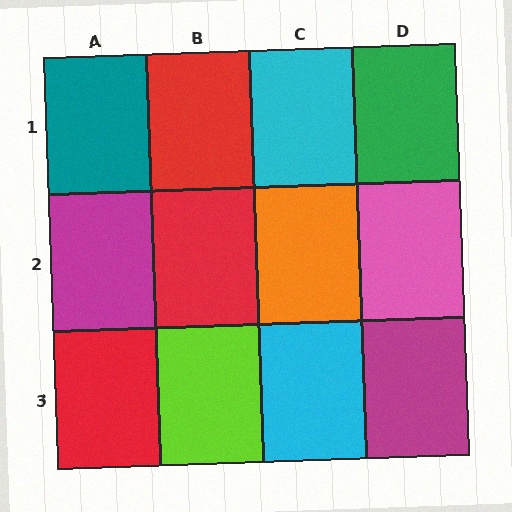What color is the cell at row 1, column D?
Green.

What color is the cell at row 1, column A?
Teal.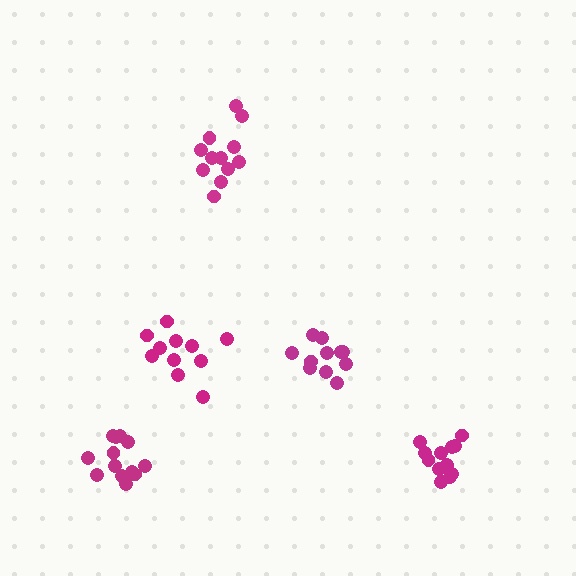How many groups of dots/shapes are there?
There are 5 groups.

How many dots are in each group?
Group 1: 11 dots, Group 2: 11 dots, Group 3: 12 dots, Group 4: 13 dots, Group 5: 12 dots (59 total).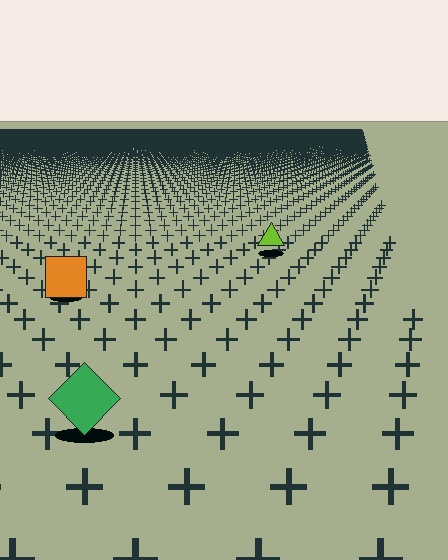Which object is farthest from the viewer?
The lime triangle is farthest from the viewer. It appears smaller and the ground texture around it is denser.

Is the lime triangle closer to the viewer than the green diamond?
No. The green diamond is closer — you can tell from the texture gradient: the ground texture is coarser near it.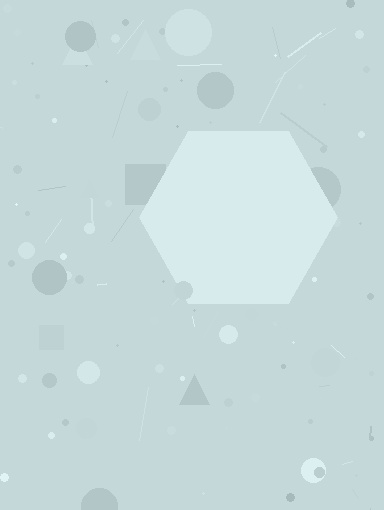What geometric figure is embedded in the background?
A hexagon is embedded in the background.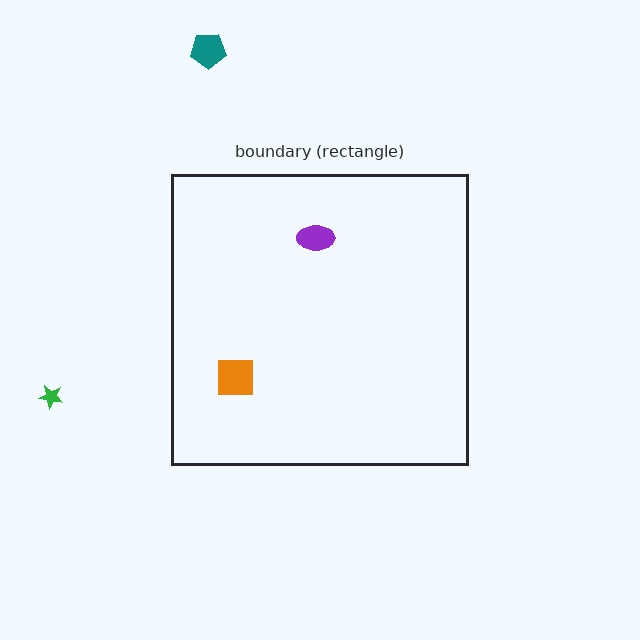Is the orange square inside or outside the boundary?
Inside.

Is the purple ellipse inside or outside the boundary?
Inside.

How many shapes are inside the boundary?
2 inside, 2 outside.